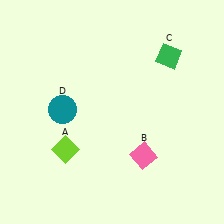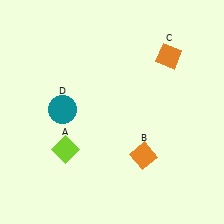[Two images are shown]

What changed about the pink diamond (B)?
In Image 1, B is pink. In Image 2, it changed to orange.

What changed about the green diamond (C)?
In Image 1, C is green. In Image 2, it changed to orange.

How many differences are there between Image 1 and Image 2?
There are 2 differences between the two images.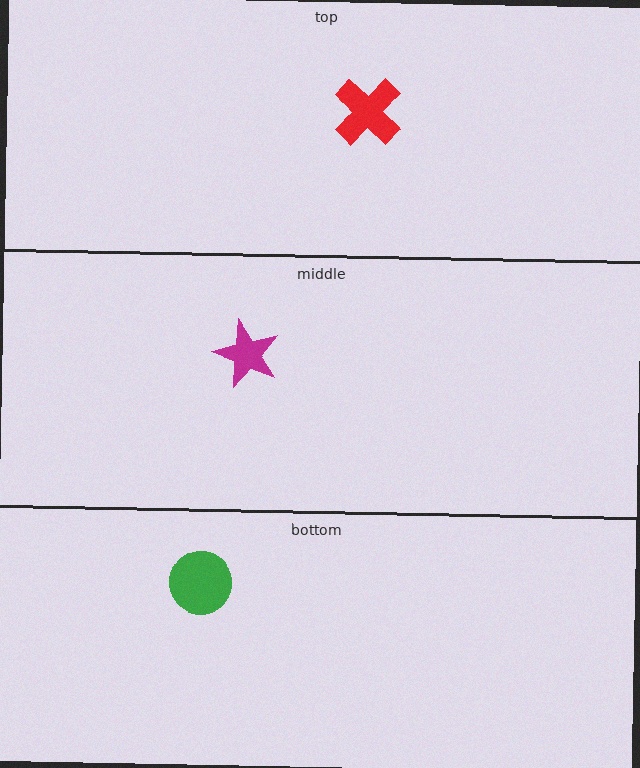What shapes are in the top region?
The red cross.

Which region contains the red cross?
The top region.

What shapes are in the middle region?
The magenta star.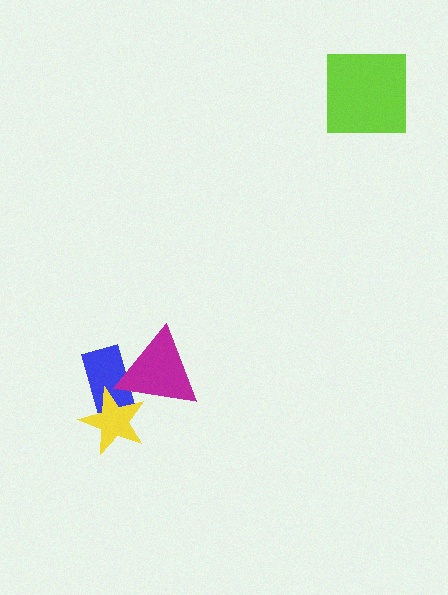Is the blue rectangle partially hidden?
Yes, it is partially covered by another shape.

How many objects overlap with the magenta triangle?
2 objects overlap with the magenta triangle.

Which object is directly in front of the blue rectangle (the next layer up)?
The magenta triangle is directly in front of the blue rectangle.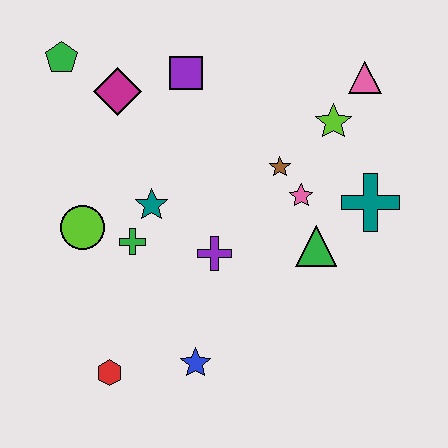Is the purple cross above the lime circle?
No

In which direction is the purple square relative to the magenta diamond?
The purple square is to the right of the magenta diamond.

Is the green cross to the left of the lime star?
Yes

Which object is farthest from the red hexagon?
The pink triangle is farthest from the red hexagon.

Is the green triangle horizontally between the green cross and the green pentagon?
No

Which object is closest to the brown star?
The pink star is closest to the brown star.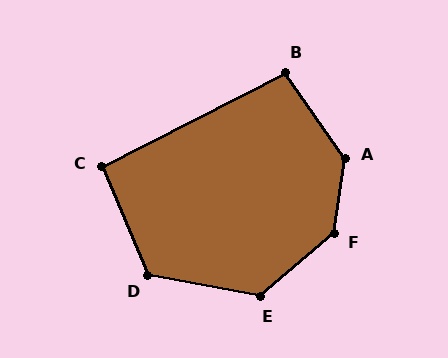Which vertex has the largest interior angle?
F, at approximately 139 degrees.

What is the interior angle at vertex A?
Approximately 137 degrees (obtuse).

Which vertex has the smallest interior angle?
C, at approximately 94 degrees.